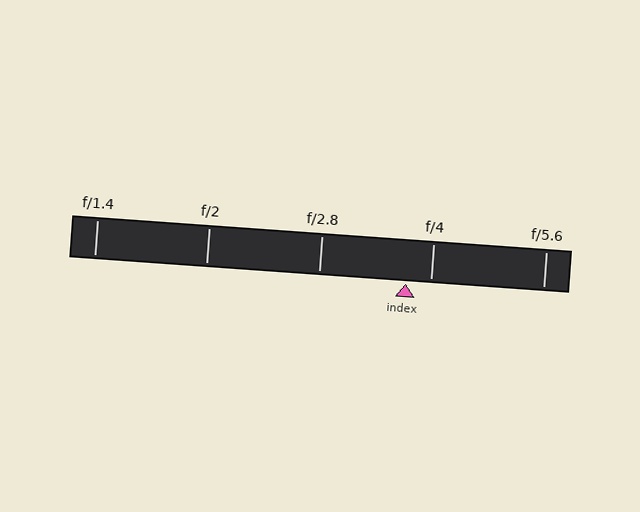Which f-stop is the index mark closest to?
The index mark is closest to f/4.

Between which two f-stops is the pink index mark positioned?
The index mark is between f/2.8 and f/4.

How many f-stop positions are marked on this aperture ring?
There are 5 f-stop positions marked.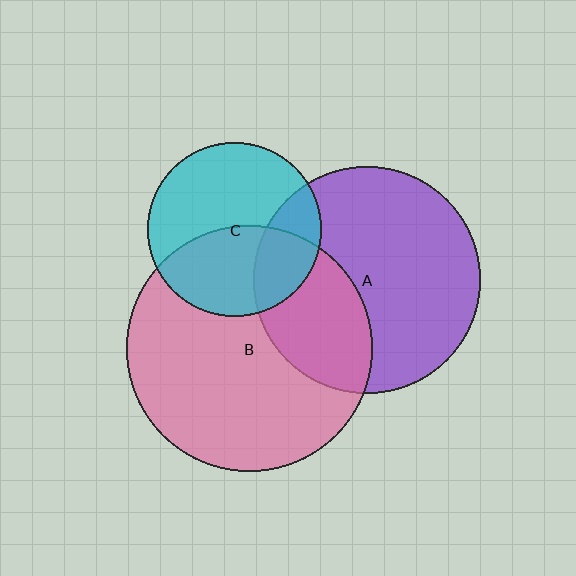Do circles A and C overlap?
Yes.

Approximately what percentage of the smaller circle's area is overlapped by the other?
Approximately 25%.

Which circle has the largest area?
Circle B (pink).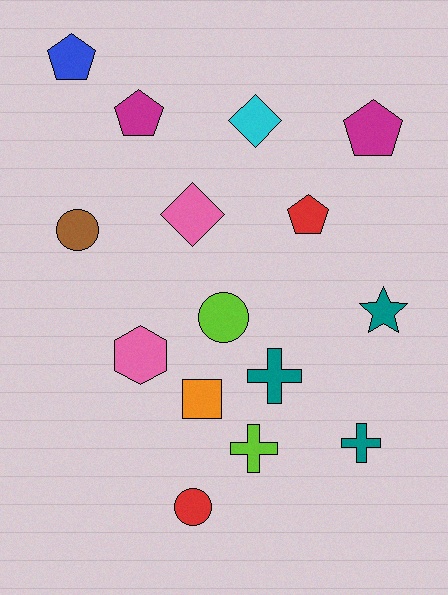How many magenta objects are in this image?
There are 2 magenta objects.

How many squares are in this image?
There is 1 square.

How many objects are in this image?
There are 15 objects.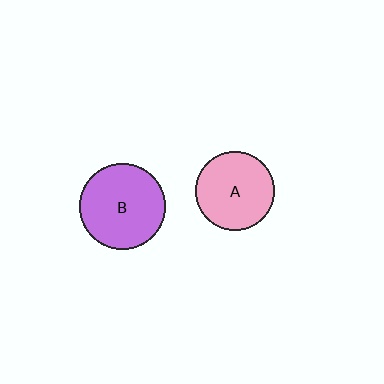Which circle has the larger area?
Circle B (purple).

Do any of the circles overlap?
No, none of the circles overlap.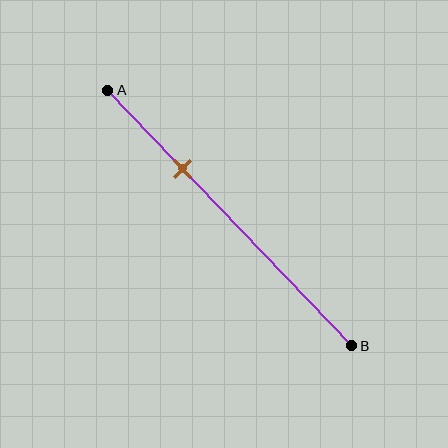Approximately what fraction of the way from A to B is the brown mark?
The brown mark is approximately 30% of the way from A to B.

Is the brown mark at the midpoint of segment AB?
No, the mark is at about 30% from A, not at the 50% midpoint.